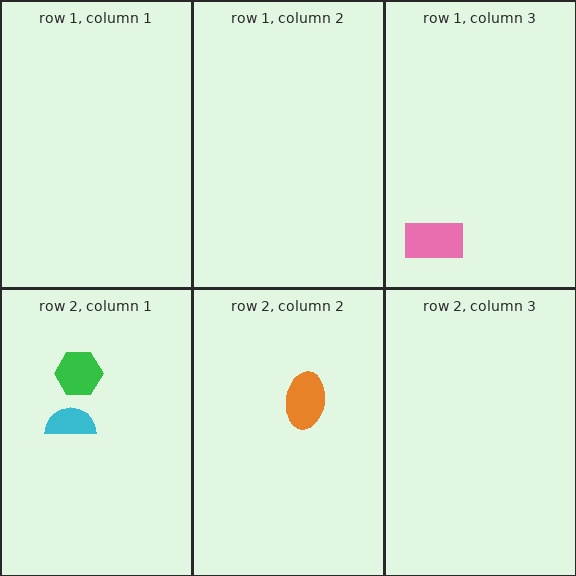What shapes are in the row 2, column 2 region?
The orange ellipse.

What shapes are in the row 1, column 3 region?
The pink rectangle.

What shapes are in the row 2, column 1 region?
The cyan semicircle, the green hexagon.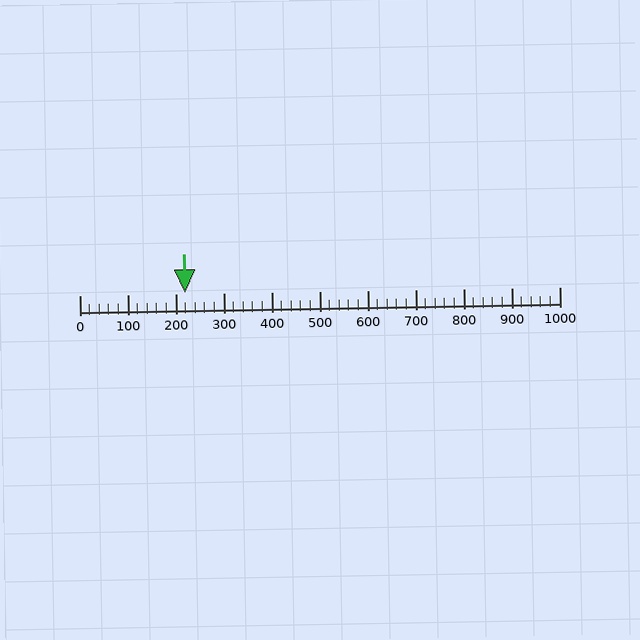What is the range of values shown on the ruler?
The ruler shows values from 0 to 1000.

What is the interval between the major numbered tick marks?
The major tick marks are spaced 100 units apart.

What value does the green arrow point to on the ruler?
The green arrow points to approximately 220.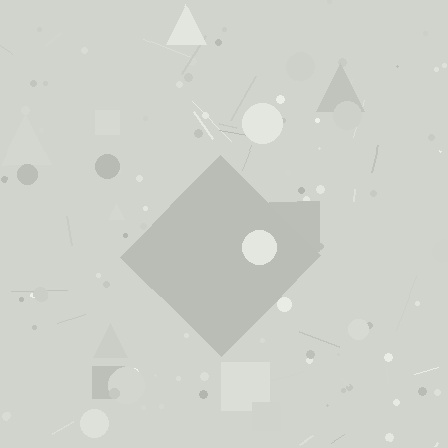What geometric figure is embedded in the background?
A diamond is embedded in the background.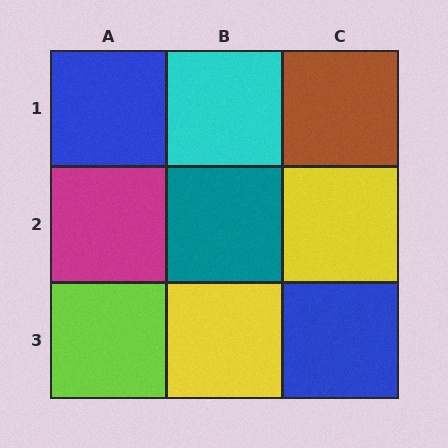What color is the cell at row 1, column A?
Blue.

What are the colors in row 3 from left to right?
Lime, yellow, blue.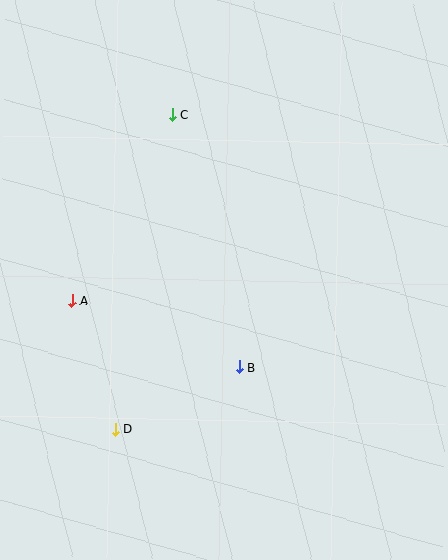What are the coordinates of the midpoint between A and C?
The midpoint between A and C is at (122, 208).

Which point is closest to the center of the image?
Point B at (240, 367) is closest to the center.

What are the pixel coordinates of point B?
Point B is at (240, 367).